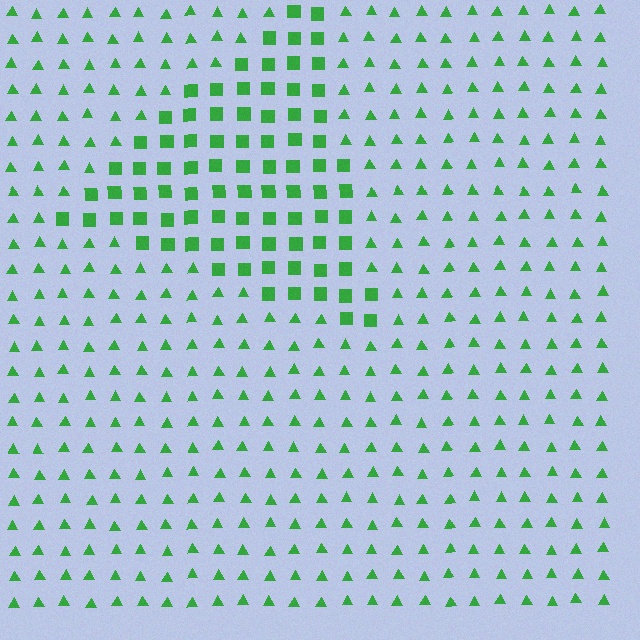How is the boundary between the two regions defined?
The boundary is defined by a change in element shape: squares inside vs. triangles outside. All elements share the same color and spacing.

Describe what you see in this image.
The image is filled with small green elements arranged in a uniform grid. A triangle-shaped region contains squares, while the surrounding area contains triangles. The boundary is defined purely by the change in element shape.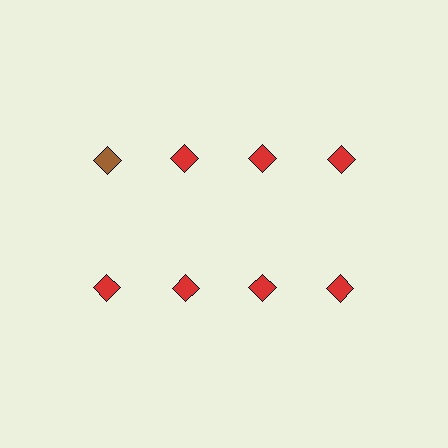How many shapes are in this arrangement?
There are 8 shapes arranged in a grid pattern.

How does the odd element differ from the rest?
It has a different color: brown instead of red.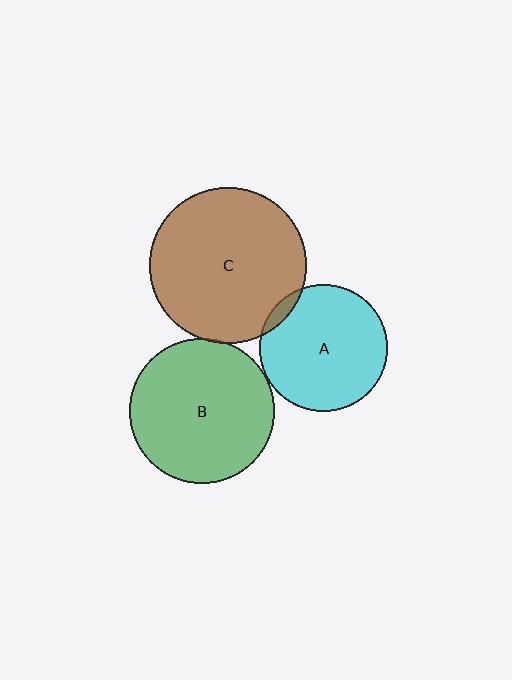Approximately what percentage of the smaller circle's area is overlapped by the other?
Approximately 5%.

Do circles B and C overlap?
Yes.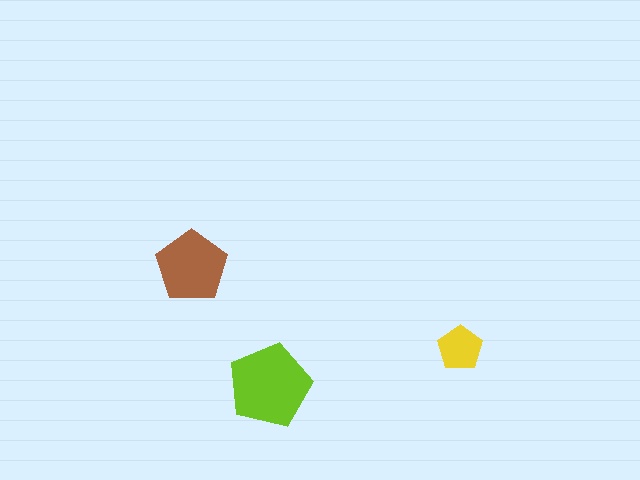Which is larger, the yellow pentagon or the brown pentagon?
The brown one.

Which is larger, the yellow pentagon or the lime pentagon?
The lime one.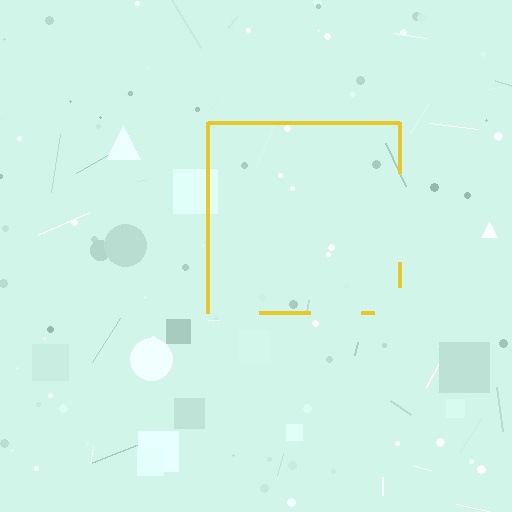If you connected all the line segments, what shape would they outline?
They would outline a square.